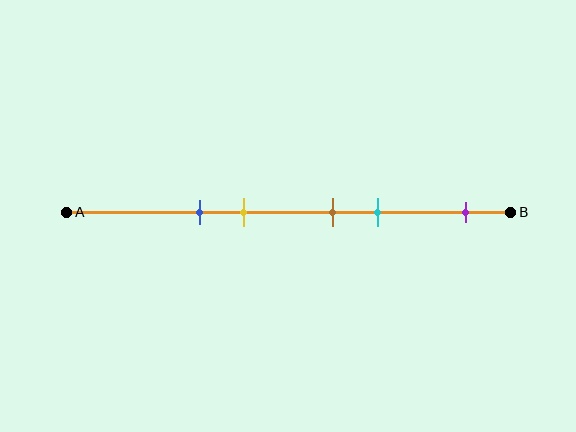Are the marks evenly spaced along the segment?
No, the marks are not evenly spaced.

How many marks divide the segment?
There are 5 marks dividing the segment.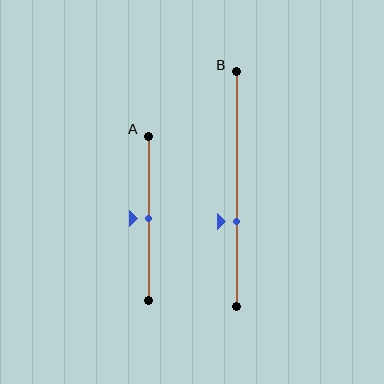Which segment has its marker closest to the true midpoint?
Segment A has its marker closest to the true midpoint.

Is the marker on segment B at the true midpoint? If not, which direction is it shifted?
No, the marker on segment B is shifted downward by about 14% of the segment length.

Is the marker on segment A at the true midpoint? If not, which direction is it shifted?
Yes, the marker on segment A is at the true midpoint.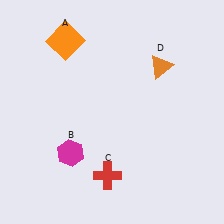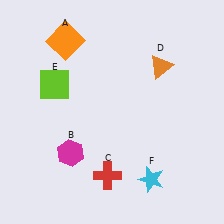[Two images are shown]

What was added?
A lime square (E), a cyan star (F) were added in Image 2.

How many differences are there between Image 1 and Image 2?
There are 2 differences between the two images.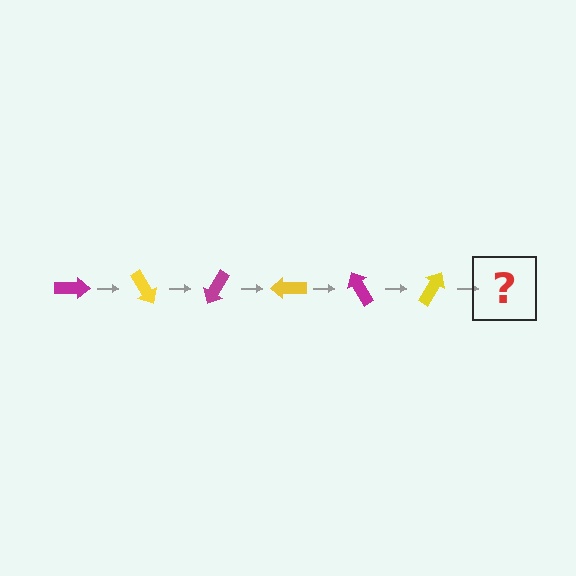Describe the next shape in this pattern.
It should be a magenta arrow, rotated 360 degrees from the start.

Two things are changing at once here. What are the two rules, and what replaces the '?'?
The two rules are that it rotates 60 degrees each step and the color cycles through magenta and yellow. The '?' should be a magenta arrow, rotated 360 degrees from the start.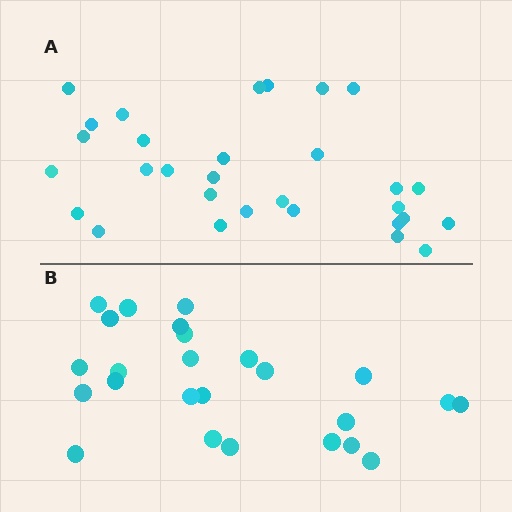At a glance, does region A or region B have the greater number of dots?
Region A (the top region) has more dots.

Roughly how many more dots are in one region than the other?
Region A has about 5 more dots than region B.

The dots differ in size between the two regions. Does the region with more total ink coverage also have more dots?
No. Region B has more total ink coverage because its dots are larger, but region A actually contains more individual dots. Total area can be misleading — the number of items is what matters here.